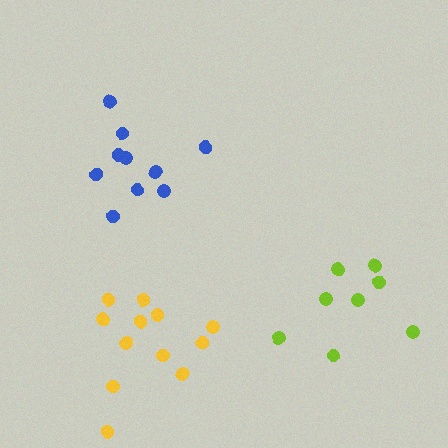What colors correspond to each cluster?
The clusters are colored: blue, lime, yellow.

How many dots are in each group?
Group 1: 10 dots, Group 2: 8 dots, Group 3: 12 dots (30 total).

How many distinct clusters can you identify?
There are 3 distinct clusters.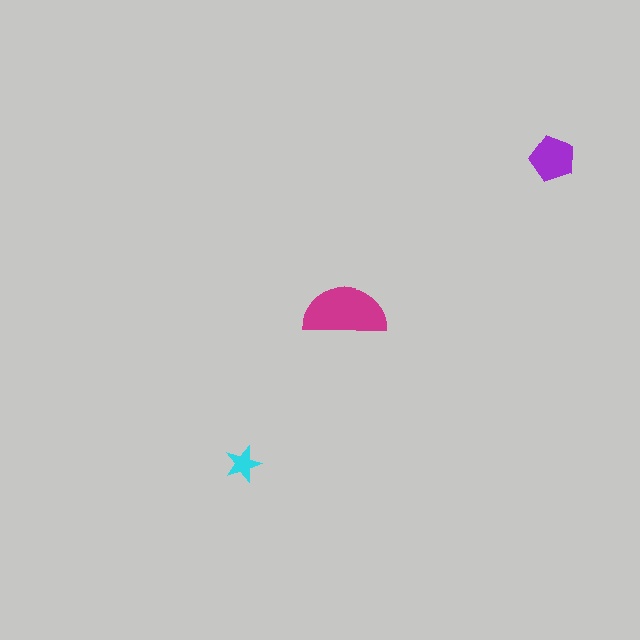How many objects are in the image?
There are 3 objects in the image.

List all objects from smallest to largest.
The cyan star, the purple pentagon, the magenta semicircle.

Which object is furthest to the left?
The cyan star is leftmost.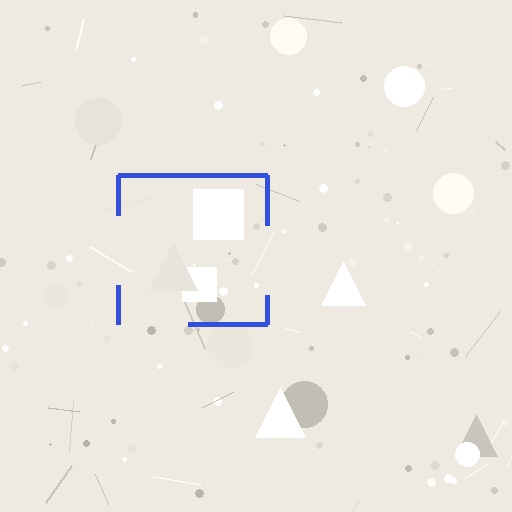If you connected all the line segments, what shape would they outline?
They would outline a square.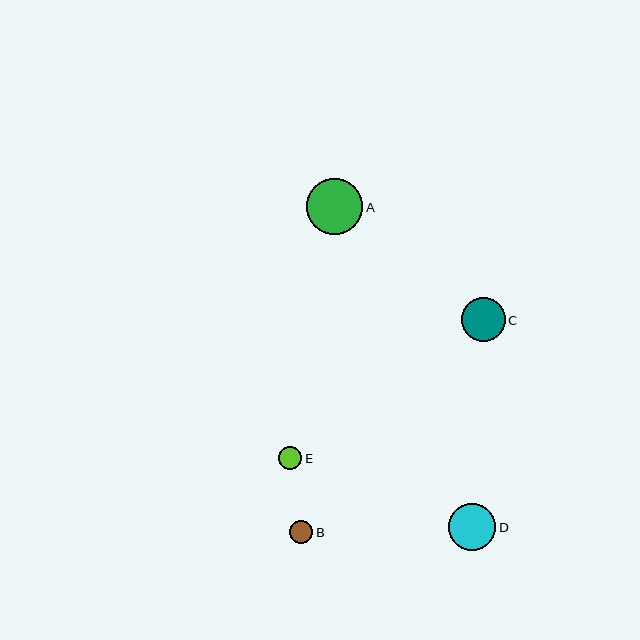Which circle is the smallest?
Circle E is the smallest with a size of approximately 23 pixels.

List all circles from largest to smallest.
From largest to smallest: A, D, C, B, E.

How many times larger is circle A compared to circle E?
Circle A is approximately 2.5 times the size of circle E.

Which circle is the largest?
Circle A is the largest with a size of approximately 56 pixels.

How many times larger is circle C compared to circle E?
Circle C is approximately 1.9 times the size of circle E.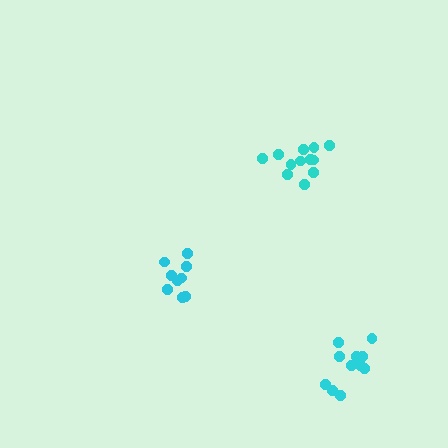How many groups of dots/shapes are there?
There are 3 groups.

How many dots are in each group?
Group 1: 9 dots, Group 2: 12 dots, Group 3: 11 dots (32 total).